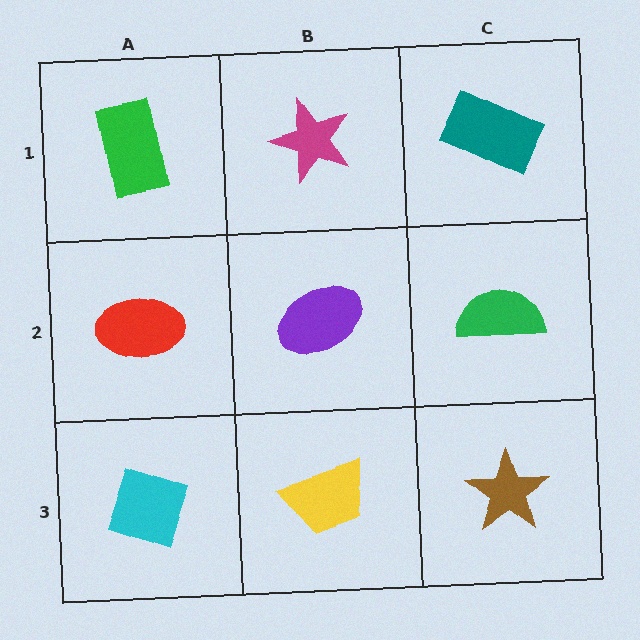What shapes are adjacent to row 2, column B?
A magenta star (row 1, column B), a yellow trapezoid (row 3, column B), a red ellipse (row 2, column A), a green semicircle (row 2, column C).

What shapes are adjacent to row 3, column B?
A purple ellipse (row 2, column B), a cyan diamond (row 3, column A), a brown star (row 3, column C).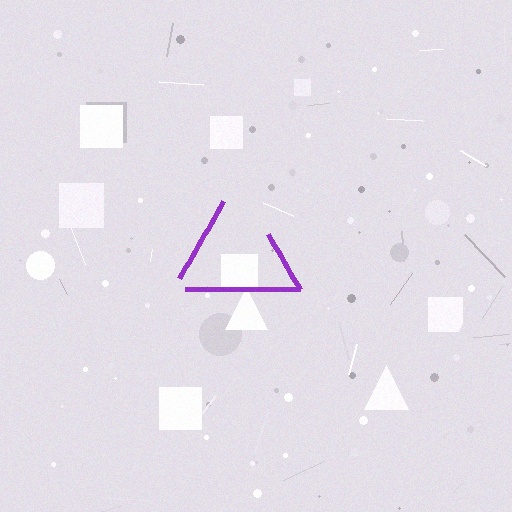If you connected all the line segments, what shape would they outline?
They would outline a triangle.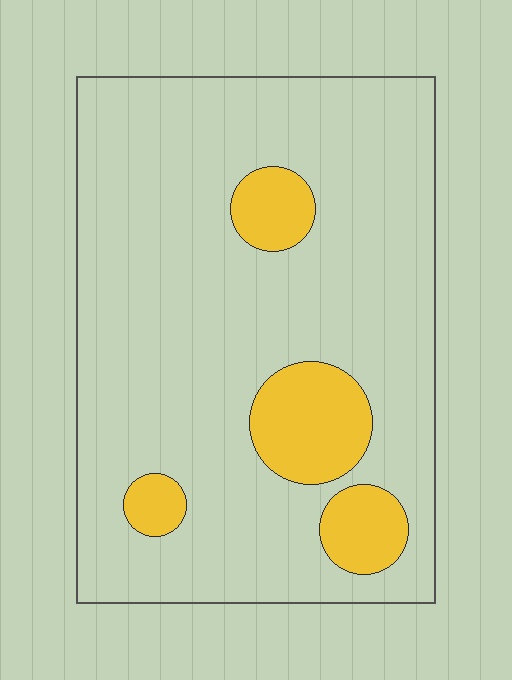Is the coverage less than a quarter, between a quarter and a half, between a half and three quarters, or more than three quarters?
Less than a quarter.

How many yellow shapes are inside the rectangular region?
4.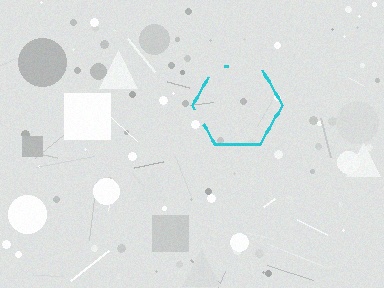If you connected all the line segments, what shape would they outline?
They would outline a hexagon.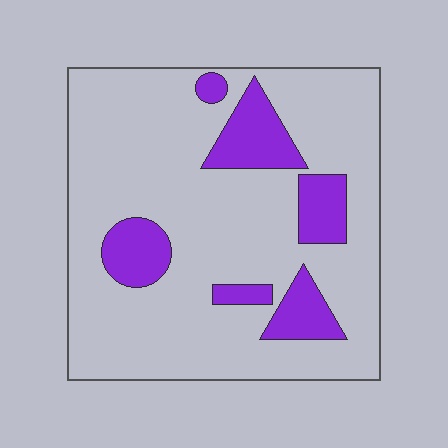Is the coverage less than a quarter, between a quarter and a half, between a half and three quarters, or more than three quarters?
Less than a quarter.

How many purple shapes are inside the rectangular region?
6.